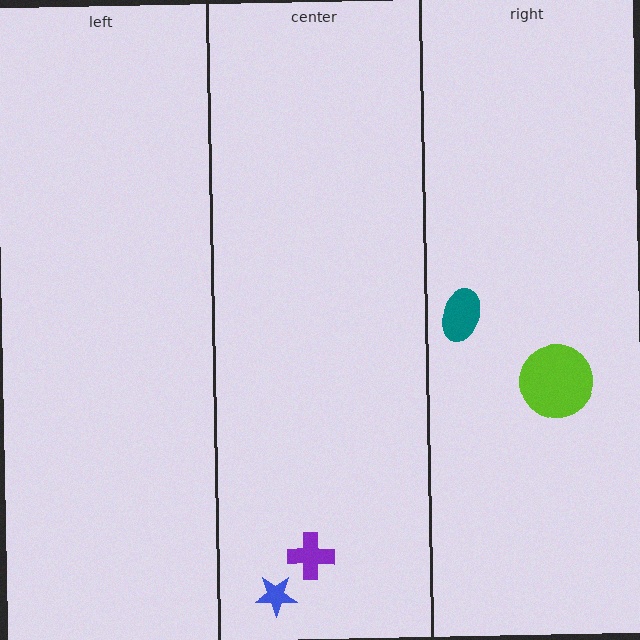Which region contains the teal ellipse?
The right region.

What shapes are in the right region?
The teal ellipse, the lime circle.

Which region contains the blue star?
The center region.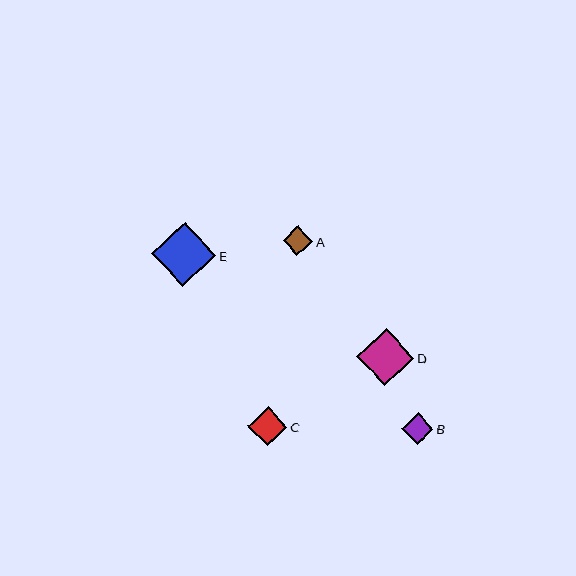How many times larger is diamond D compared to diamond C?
Diamond D is approximately 1.4 times the size of diamond C.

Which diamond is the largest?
Diamond E is the largest with a size of approximately 65 pixels.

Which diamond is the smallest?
Diamond A is the smallest with a size of approximately 30 pixels.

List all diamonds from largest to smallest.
From largest to smallest: E, D, C, B, A.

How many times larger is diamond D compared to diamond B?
Diamond D is approximately 1.8 times the size of diamond B.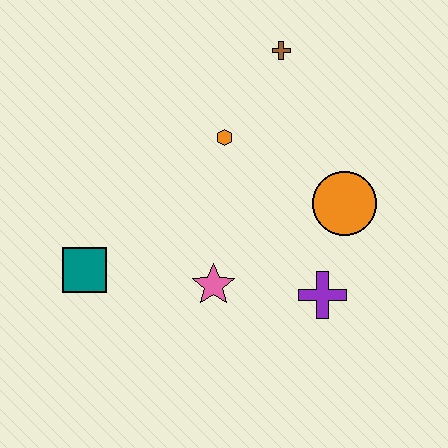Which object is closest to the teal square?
The pink star is closest to the teal square.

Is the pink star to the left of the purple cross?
Yes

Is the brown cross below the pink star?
No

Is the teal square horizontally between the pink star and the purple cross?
No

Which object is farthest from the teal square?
The brown cross is farthest from the teal square.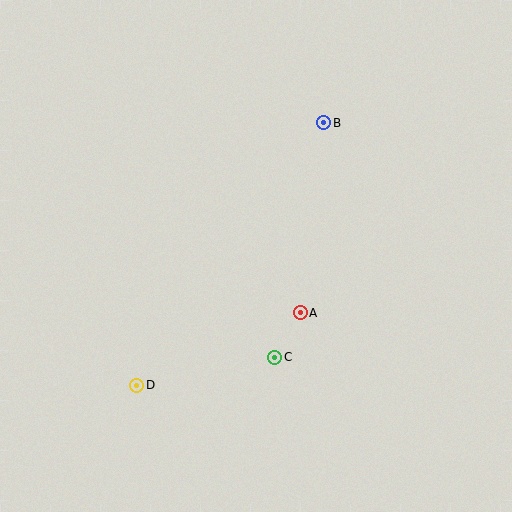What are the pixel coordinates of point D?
Point D is at (137, 385).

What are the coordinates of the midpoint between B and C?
The midpoint between B and C is at (299, 240).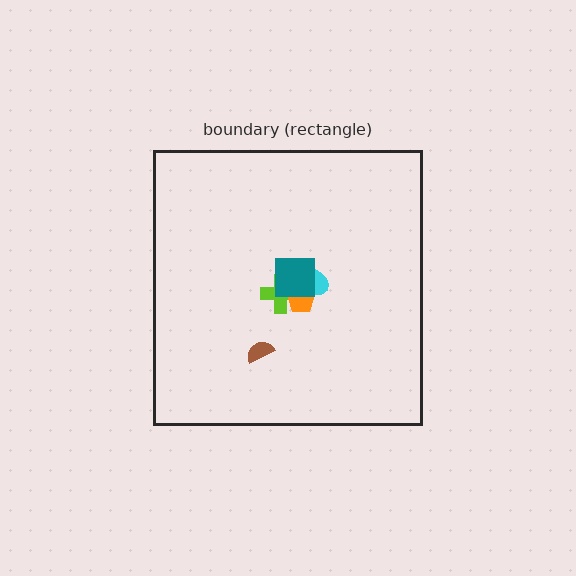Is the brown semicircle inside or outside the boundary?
Inside.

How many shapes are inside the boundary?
5 inside, 0 outside.